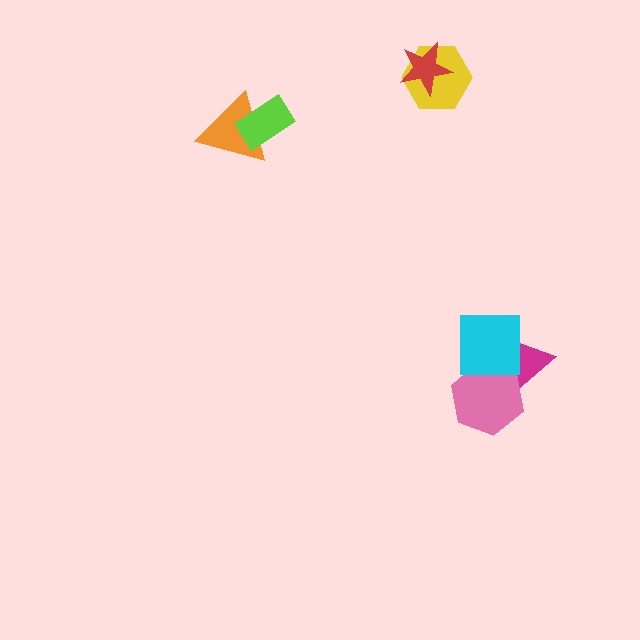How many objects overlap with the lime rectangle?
1 object overlaps with the lime rectangle.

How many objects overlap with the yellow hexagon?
1 object overlaps with the yellow hexagon.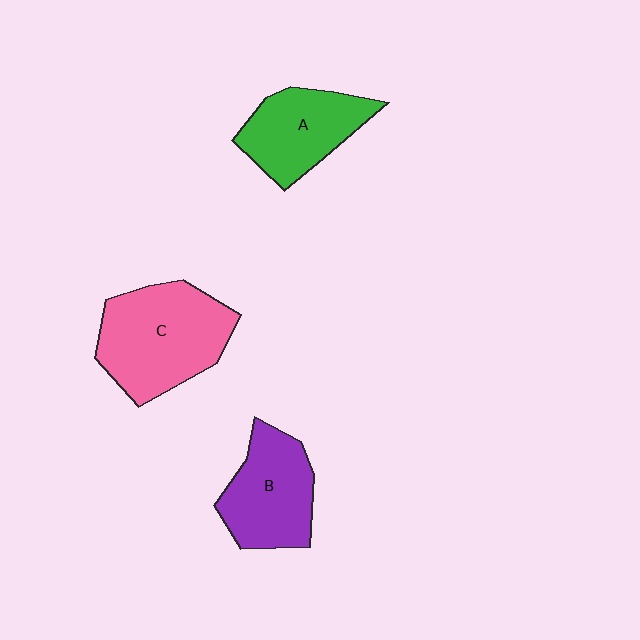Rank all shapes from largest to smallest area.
From largest to smallest: C (pink), B (purple), A (green).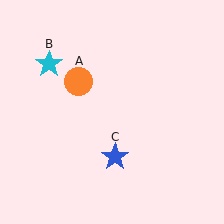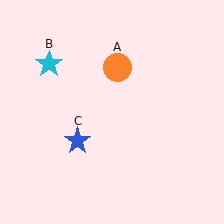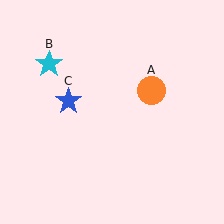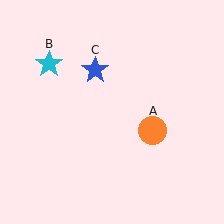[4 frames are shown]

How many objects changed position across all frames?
2 objects changed position: orange circle (object A), blue star (object C).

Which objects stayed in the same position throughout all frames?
Cyan star (object B) remained stationary.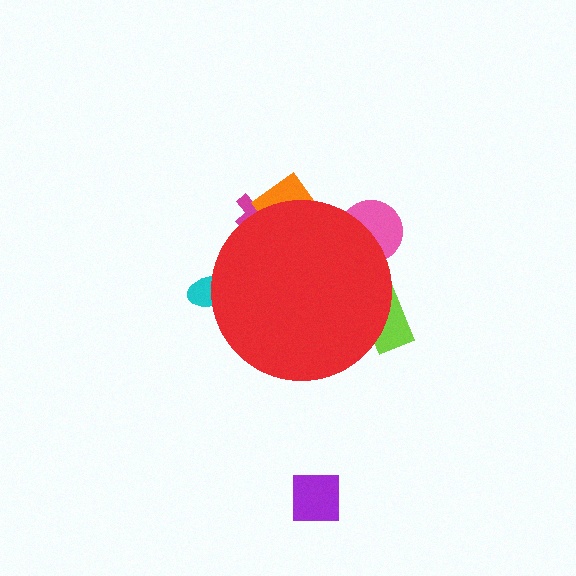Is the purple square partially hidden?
No, the purple square is fully visible.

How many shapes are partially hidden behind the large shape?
5 shapes are partially hidden.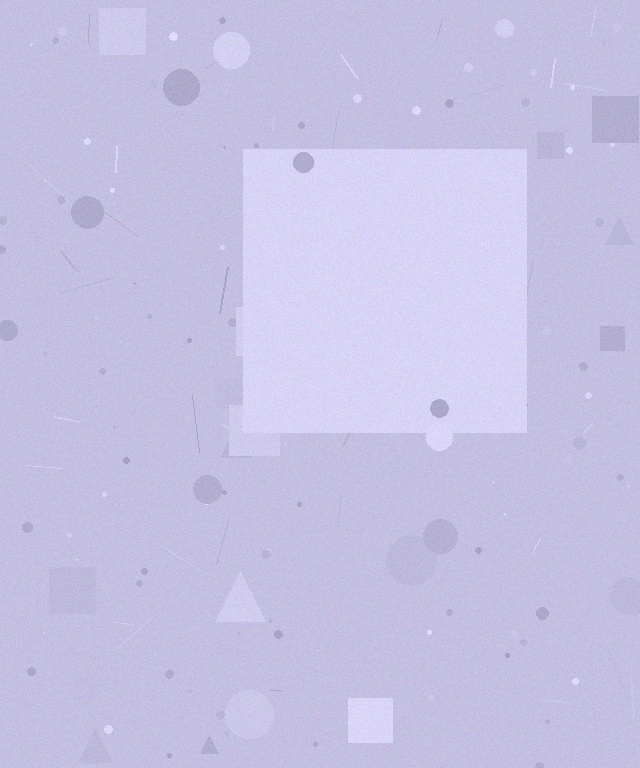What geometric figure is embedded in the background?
A square is embedded in the background.